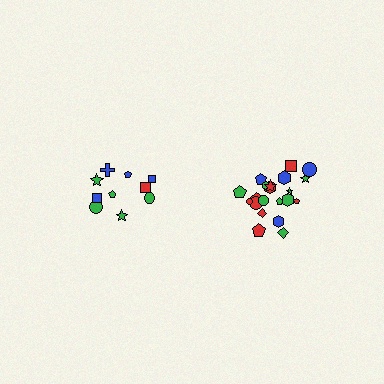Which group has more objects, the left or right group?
The right group.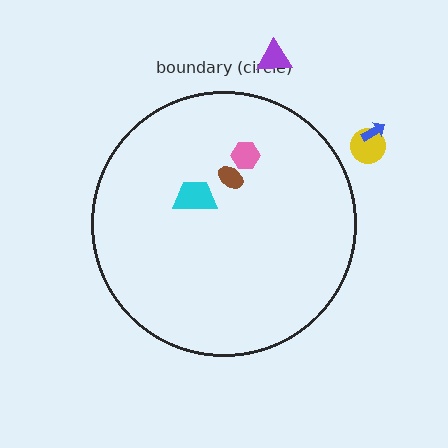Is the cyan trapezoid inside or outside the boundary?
Inside.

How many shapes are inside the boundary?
3 inside, 3 outside.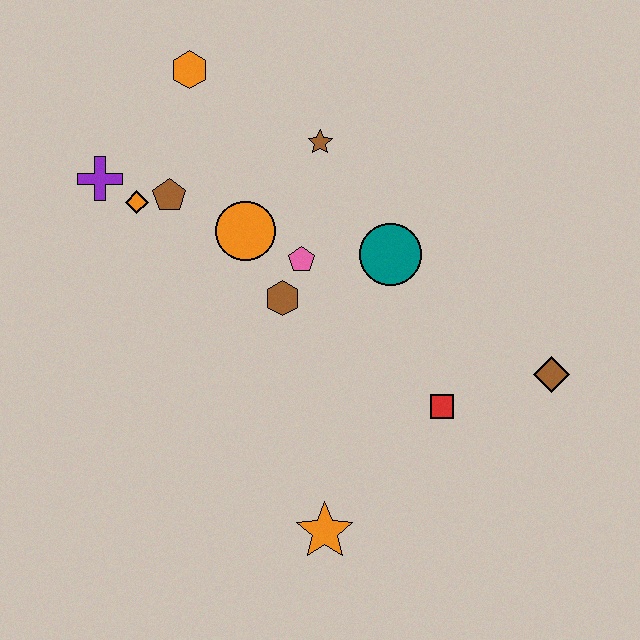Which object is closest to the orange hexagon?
The brown pentagon is closest to the orange hexagon.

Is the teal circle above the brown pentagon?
No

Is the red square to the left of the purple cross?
No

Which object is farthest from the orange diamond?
The brown diamond is farthest from the orange diamond.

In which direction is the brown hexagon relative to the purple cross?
The brown hexagon is to the right of the purple cross.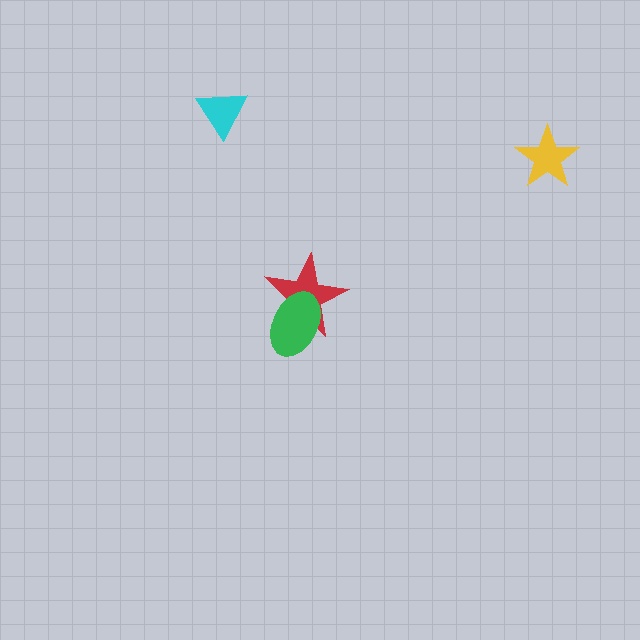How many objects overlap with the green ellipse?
1 object overlaps with the green ellipse.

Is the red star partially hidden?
Yes, it is partially covered by another shape.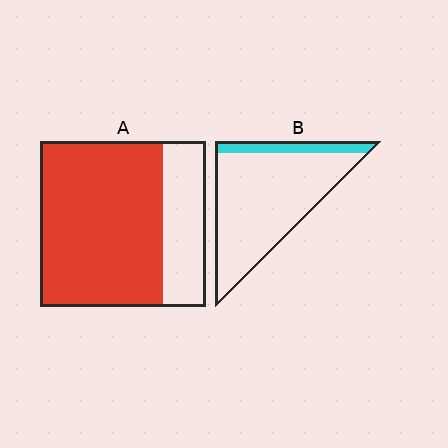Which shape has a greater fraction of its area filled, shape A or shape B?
Shape A.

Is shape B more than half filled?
No.